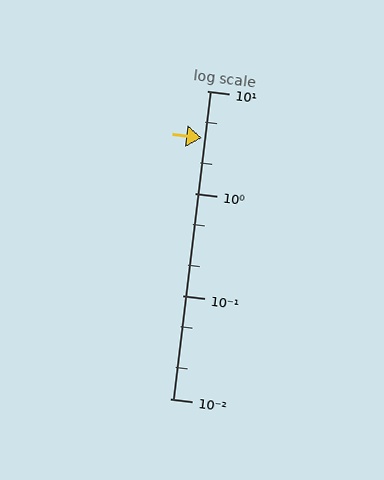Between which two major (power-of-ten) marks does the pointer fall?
The pointer is between 1 and 10.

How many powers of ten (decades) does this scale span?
The scale spans 3 decades, from 0.01 to 10.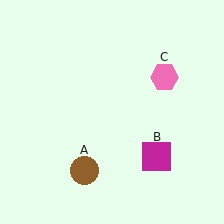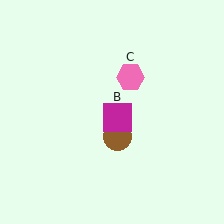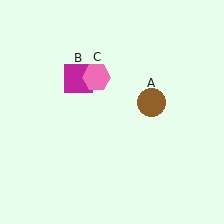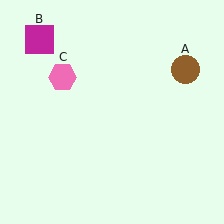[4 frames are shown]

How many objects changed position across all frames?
3 objects changed position: brown circle (object A), magenta square (object B), pink hexagon (object C).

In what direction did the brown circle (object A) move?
The brown circle (object A) moved up and to the right.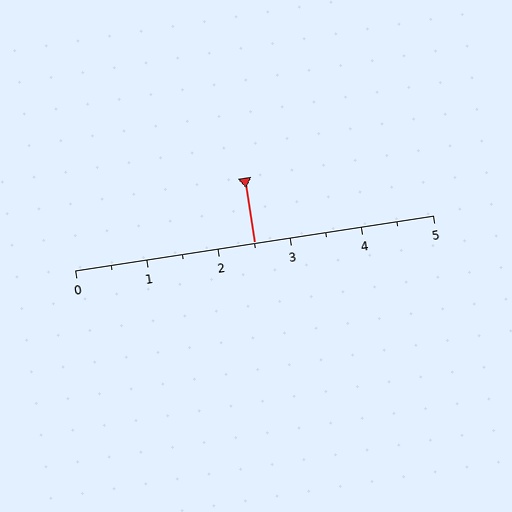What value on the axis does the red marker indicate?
The marker indicates approximately 2.5.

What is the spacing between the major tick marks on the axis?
The major ticks are spaced 1 apart.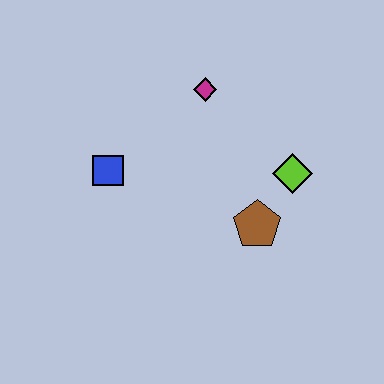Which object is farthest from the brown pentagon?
The blue square is farthest from the brown pentagon.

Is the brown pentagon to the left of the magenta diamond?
No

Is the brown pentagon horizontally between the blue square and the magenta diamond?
No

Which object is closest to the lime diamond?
The brown pentagon is closest to the lime diamond.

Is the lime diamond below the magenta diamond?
Yes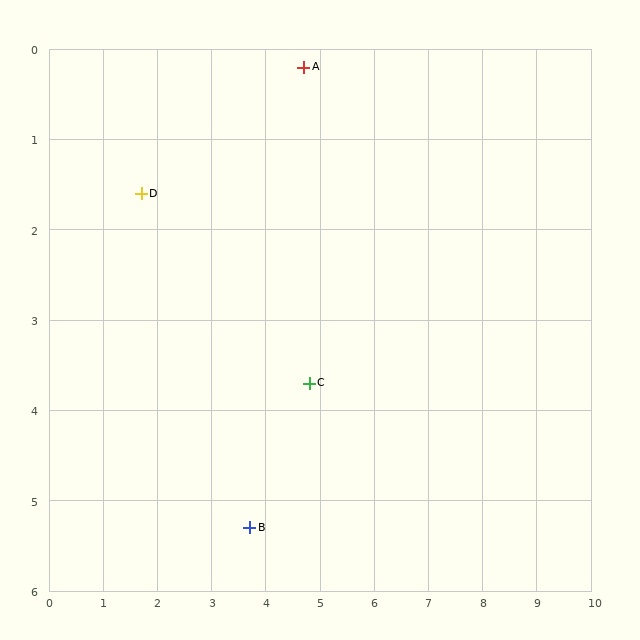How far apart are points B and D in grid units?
Points B and D are about 4.2 grid units apart.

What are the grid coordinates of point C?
Point C is at approximately (4.8, 3.7).